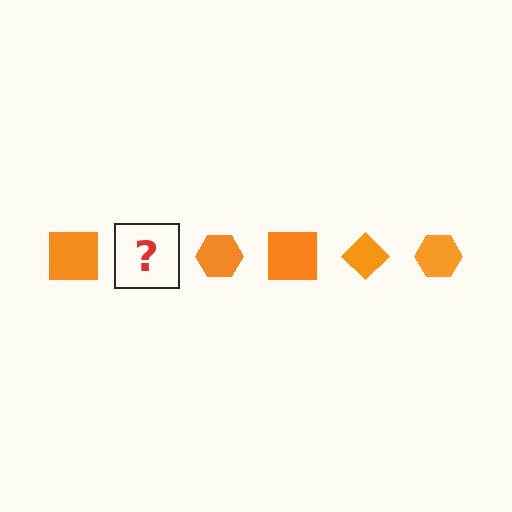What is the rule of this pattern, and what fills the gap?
The rule is that the pattern cycles through square, diamond, hexagon shapes in orange. The gap should be filled with an orange diamond.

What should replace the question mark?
The question mark should be replaced with an orange diamond.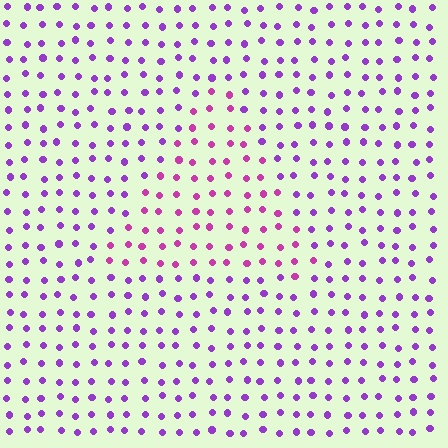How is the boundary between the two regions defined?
The boundary is defined purely by a slight shift in hue (about 35 degrees). Spacing, size, and orientation are identical on both sides.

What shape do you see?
I see a triangle.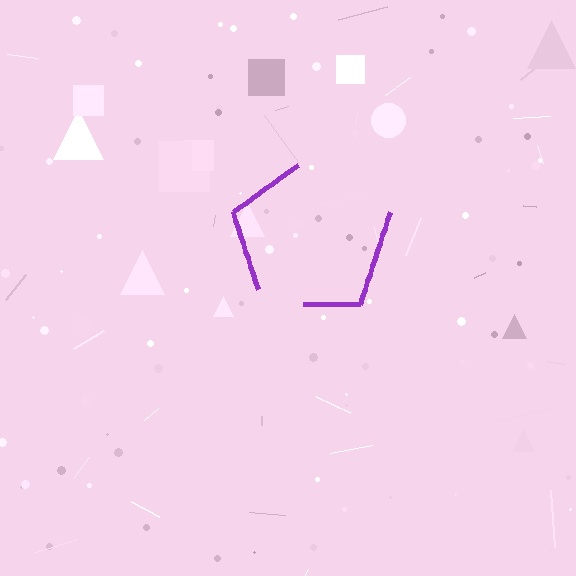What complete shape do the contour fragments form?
The contour fragments form a pentagon.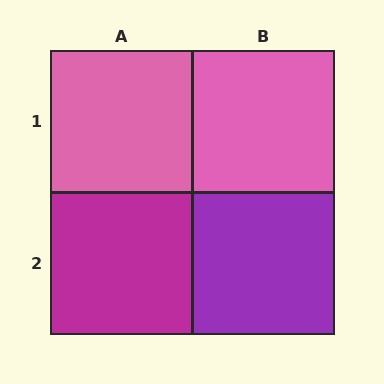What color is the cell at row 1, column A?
Pink.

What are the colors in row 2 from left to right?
Magenta, purple.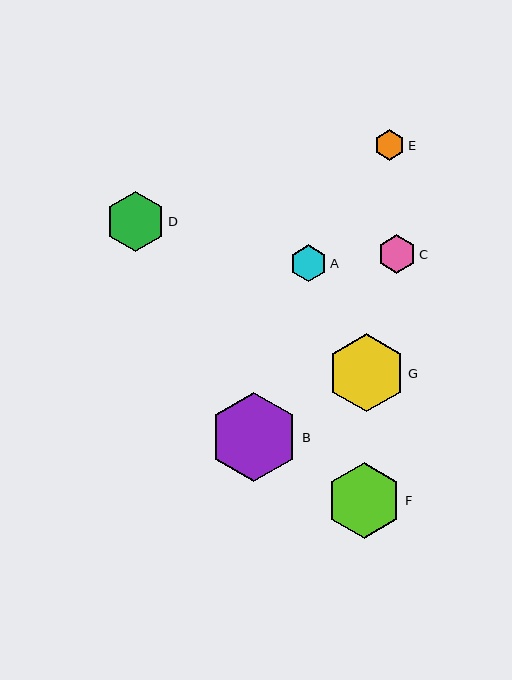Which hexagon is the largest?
Hexagon B is the largest with a size of approximately 89 pixels.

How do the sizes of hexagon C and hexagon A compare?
Hexagon C and hexagon A are approximately the same size.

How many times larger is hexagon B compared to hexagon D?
Hexagon B is approximately 1.5 times the size of hexagon D.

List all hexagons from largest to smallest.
From largest to smallest: B, G, F, D, C, A, E.